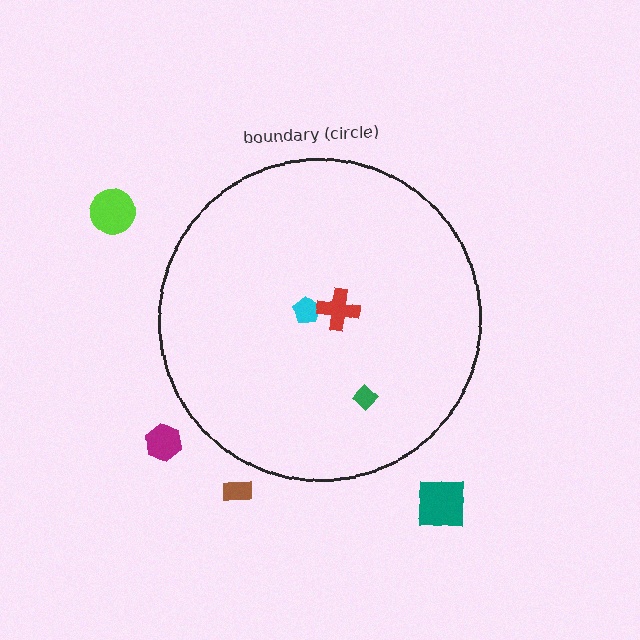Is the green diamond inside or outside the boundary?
Inside.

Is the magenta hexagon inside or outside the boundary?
Outside.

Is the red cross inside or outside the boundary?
Inside.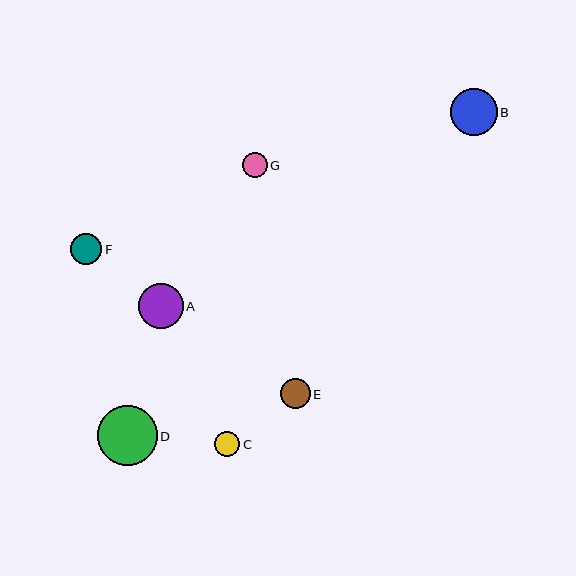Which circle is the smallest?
Circle C is the smallest with a size of approximately 25 pixels.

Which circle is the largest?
Circle D is the largest with a size of approximately 60 pixels.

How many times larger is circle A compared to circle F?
Circle A is approximately 1.4 times the size of circle F.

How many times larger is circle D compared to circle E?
Circle D is approximately 2.0 times the size of circle E.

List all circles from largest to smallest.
From largest to smallest: D, B, A, F, E, G, C.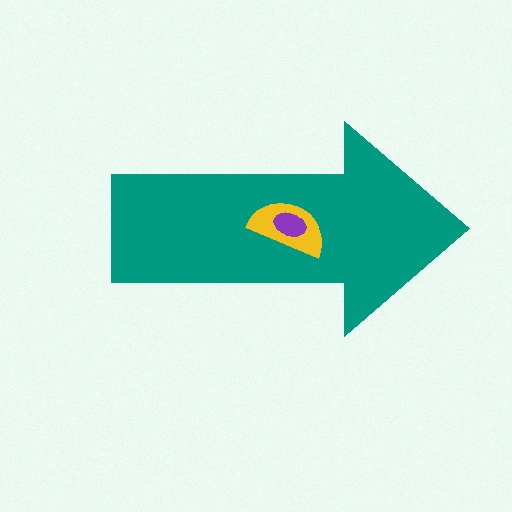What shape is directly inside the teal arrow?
The yellow semicircle.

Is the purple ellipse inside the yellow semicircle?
Yes.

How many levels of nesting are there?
3.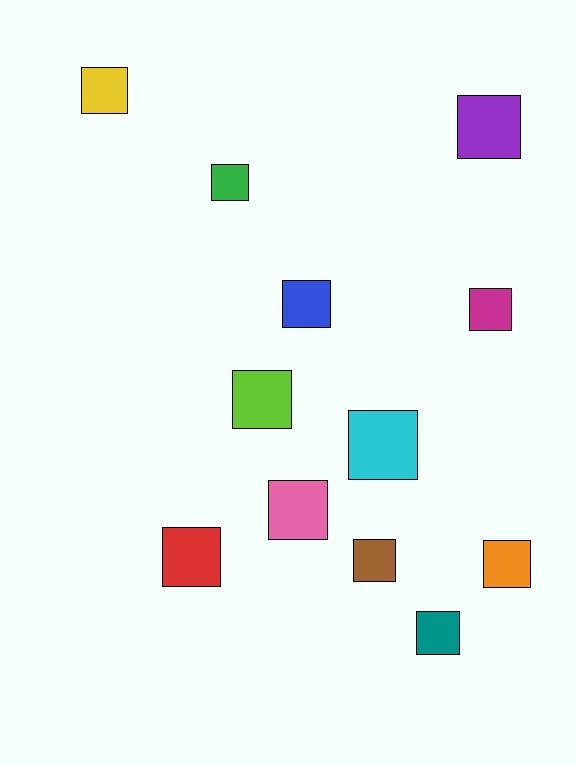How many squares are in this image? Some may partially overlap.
There are 12 squares.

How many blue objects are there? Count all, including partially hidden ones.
There is 1 blue object.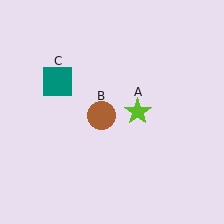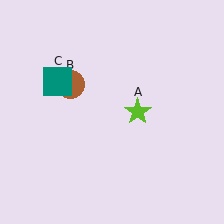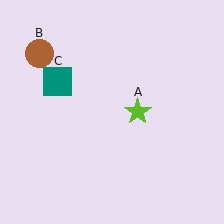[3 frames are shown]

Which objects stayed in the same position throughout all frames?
Lime star (object A) and teal square (object C) remained stationary.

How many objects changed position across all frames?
1 object changed position: brown circle (object B).